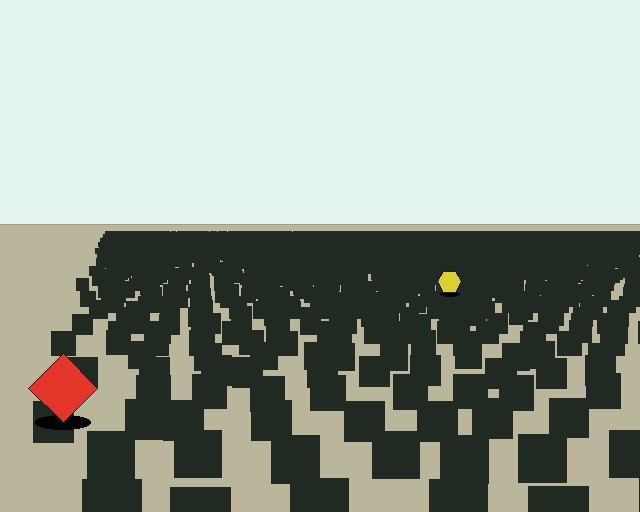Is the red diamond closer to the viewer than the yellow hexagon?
Yes. The red diamond is closer — you can tell from the texture gradient: the ground texture is coarser near it.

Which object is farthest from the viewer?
The yellow hexagon is farthest from the viewer. It appears smaller and the ground texture around it is denser.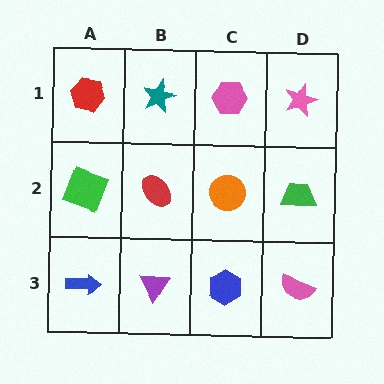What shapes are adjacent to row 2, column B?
A teal star (row 1, column B), a purple triangle (row 3, column B), a green square (row 2, column A), an orange circle (row 2, column C).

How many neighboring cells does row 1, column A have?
2.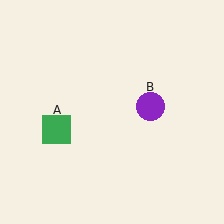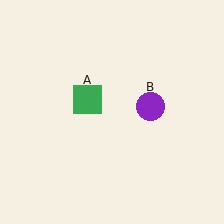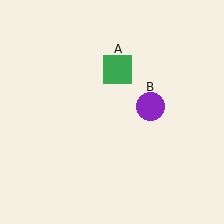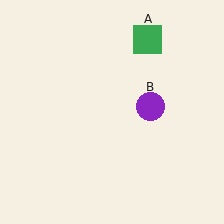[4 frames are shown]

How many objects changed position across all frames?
1 object changed position: green square (object A).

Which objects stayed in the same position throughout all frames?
Purple circle (object B) remained stationary.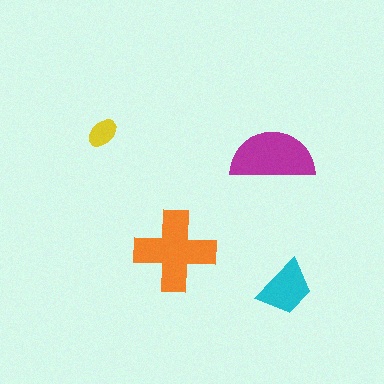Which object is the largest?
The orange cross.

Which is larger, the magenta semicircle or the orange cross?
The orange cross.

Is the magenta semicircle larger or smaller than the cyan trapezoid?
Larger.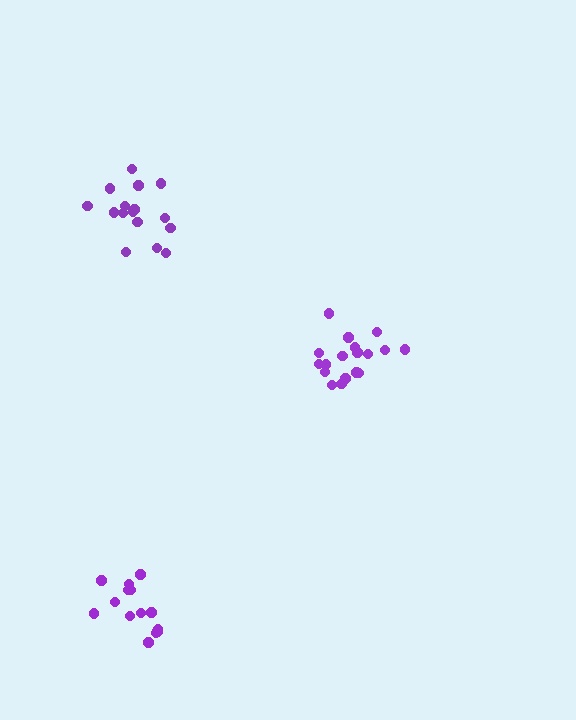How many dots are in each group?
Group 1: 19 dots, Group 2: 14 dots, Group 3: 16 dots (49 total).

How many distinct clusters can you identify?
There are 3 distinct clusters.